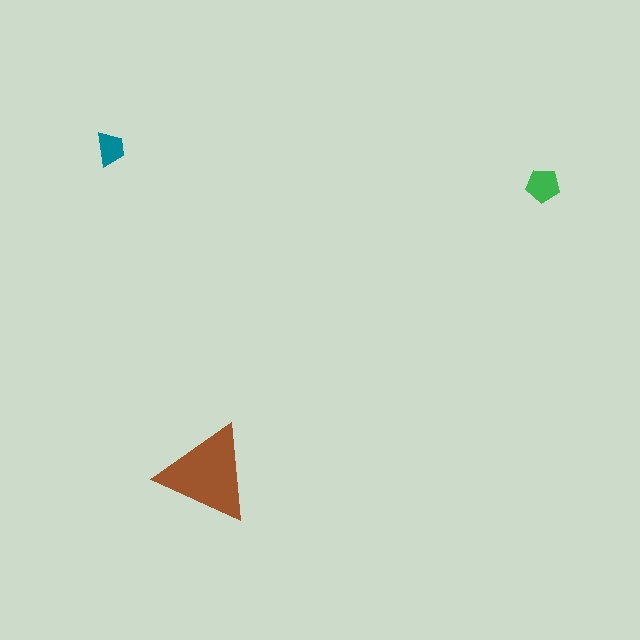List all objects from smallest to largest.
The teal trapezoid, the green pentagon, the brown triangle.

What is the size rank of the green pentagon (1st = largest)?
2nd.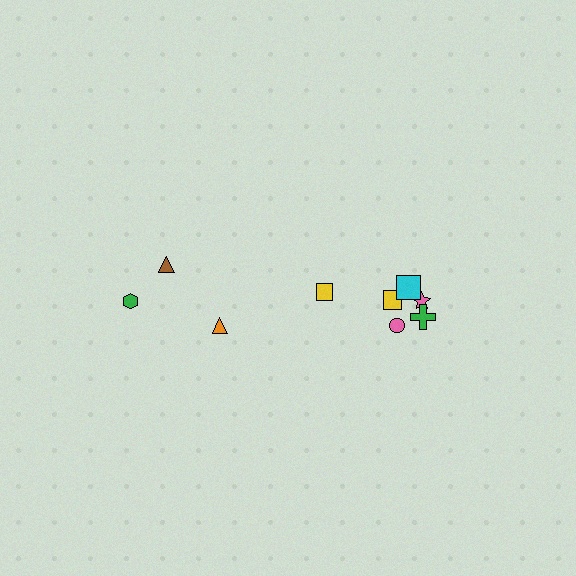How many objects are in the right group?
There are 6 objects.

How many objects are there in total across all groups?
There are 9 objects.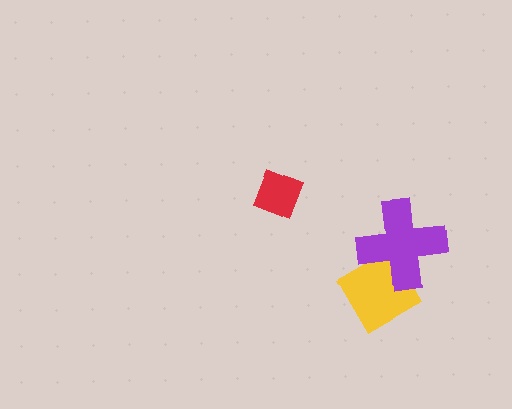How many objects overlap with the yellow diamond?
1 object overlaps with the yellow diamond.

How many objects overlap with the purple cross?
1 object overlaps with the purple cross.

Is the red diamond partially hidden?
No, no other shape covers it.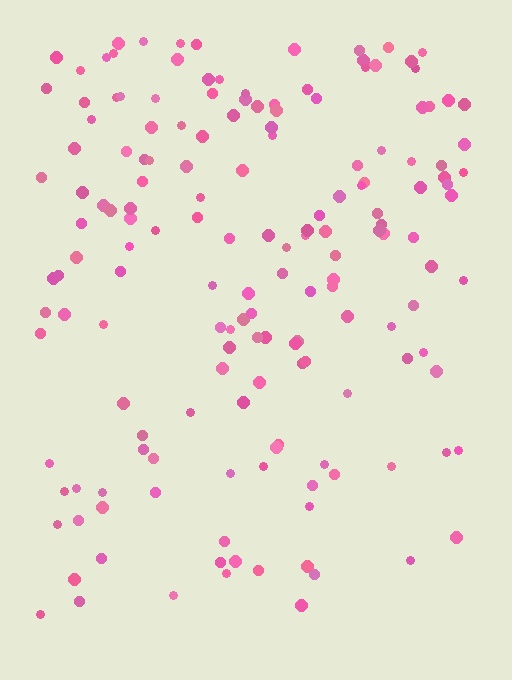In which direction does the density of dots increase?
From bottom to top, with the top side densest.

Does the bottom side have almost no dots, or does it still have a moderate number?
Still a moderate number, just noticeably fewer than the top.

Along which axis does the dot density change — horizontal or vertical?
Vertical.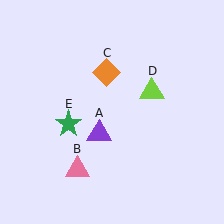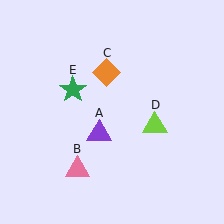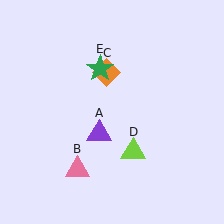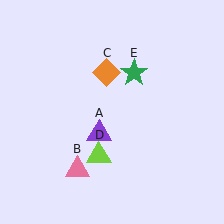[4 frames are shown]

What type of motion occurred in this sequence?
The lime triangle (object D), green star (object E) rotated clockwise around the center of the scene.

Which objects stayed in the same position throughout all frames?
Purple triangle (object A) and pink triangle (object B) and orange diamond (object C) remained stationary.